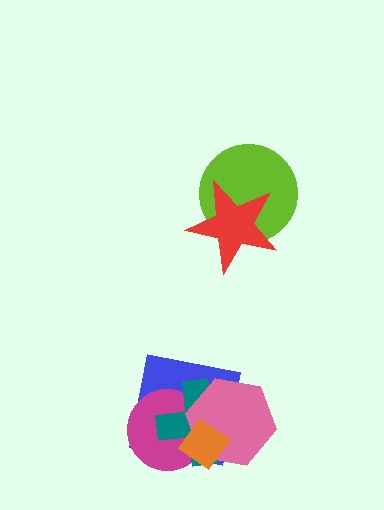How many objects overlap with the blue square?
4 objects overlap with the blue square.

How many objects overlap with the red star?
1 object overlaps with the red star.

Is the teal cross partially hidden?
Yes, it is partially covered by another shape.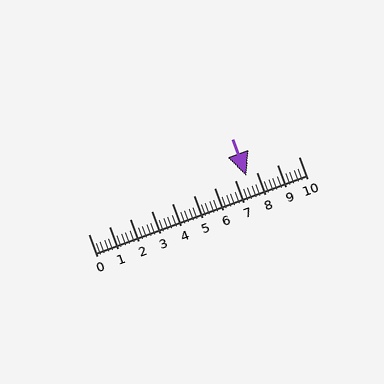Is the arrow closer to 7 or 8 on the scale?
The arrow is closer to 8.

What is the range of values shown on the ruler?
The ruler shows values from 0 to 10.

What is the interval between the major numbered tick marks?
The major tick marks are spaced 1 units apart.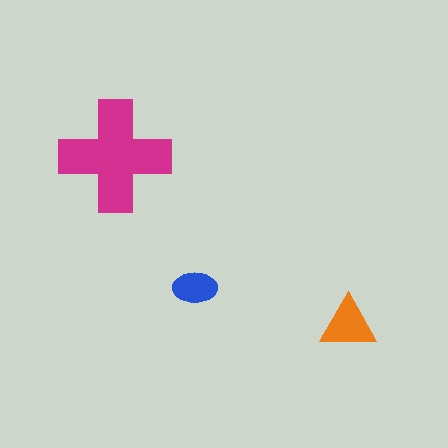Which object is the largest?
The magenta cross.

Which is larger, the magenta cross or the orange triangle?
The magenta cross.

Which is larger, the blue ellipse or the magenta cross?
The magenta cross.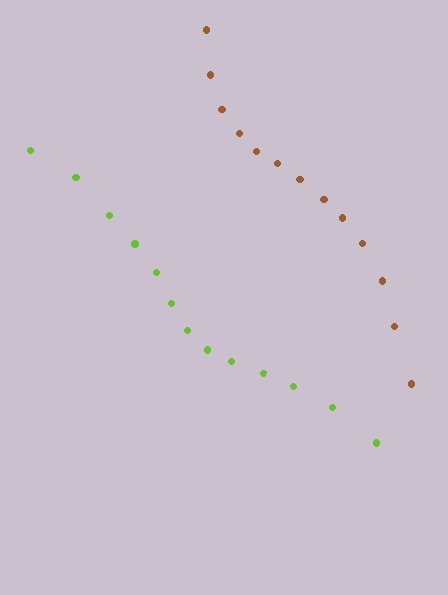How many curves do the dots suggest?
There are 2 distinct paths.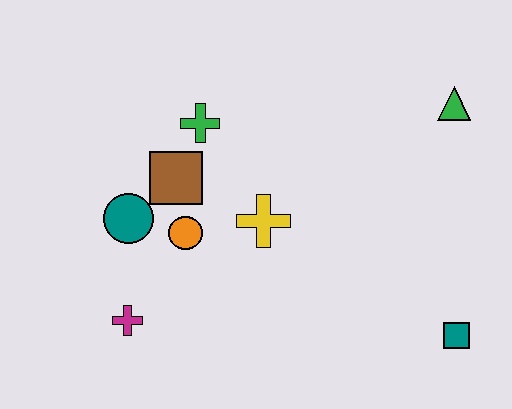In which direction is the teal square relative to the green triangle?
The teal square is below the green triangle.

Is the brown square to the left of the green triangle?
Yes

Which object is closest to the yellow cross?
The orange circle is closest to the yellow cross.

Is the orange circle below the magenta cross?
No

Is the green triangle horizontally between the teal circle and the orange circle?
No